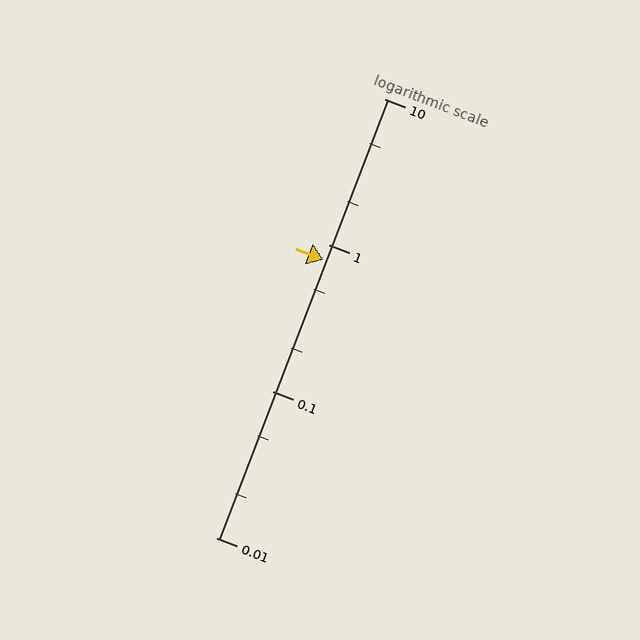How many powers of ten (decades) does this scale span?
The scale spans 3 decades, from 0.01 to 10.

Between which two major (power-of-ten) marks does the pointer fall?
The pointer is between 0.1 and 1.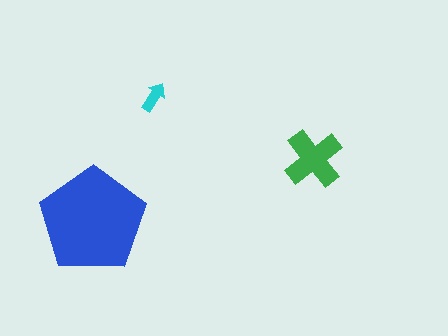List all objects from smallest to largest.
The cyan arrow, the green cross, the blue pentagon.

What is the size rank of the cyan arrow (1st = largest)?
3rd.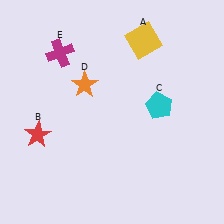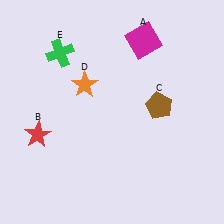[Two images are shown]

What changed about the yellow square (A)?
In Image 1, A is yellow. In Image 2, it changed to magenta.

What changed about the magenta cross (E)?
In Image 1, E is magenta. In Image 2, it changed to green.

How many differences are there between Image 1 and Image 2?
There are 3 differences between the two images.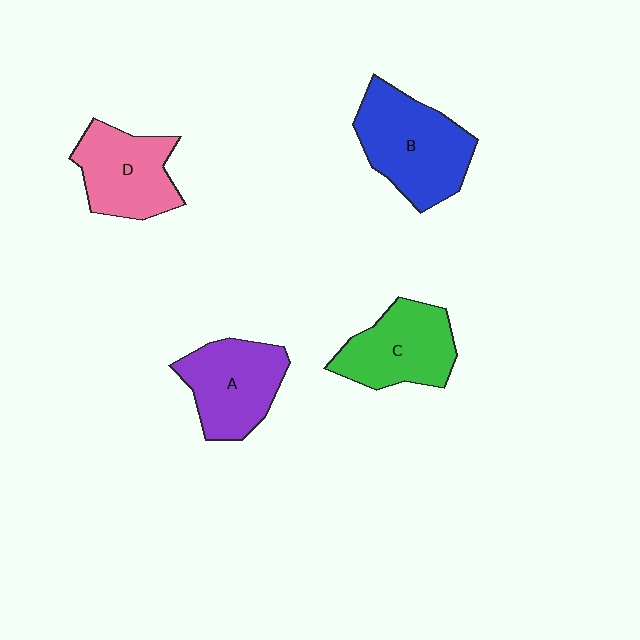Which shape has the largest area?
Shape B (blue).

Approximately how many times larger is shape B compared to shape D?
Approximately 1.3 times.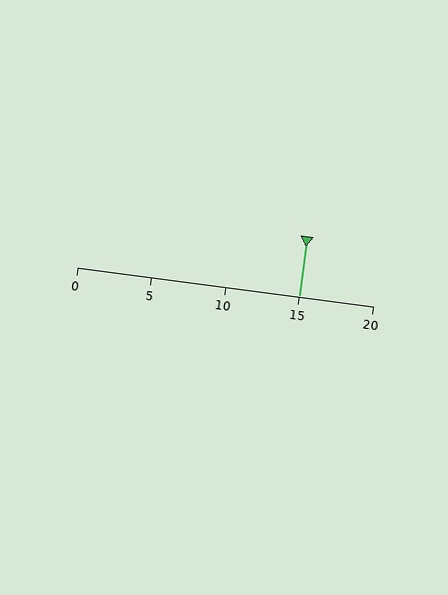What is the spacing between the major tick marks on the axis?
The major ticks are spaced 5 apart.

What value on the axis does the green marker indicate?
The marker indicates approximately 15.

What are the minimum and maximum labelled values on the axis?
The axis runs from 0 to 20.